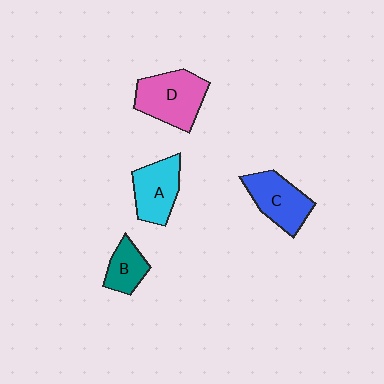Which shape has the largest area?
Shape D (pink).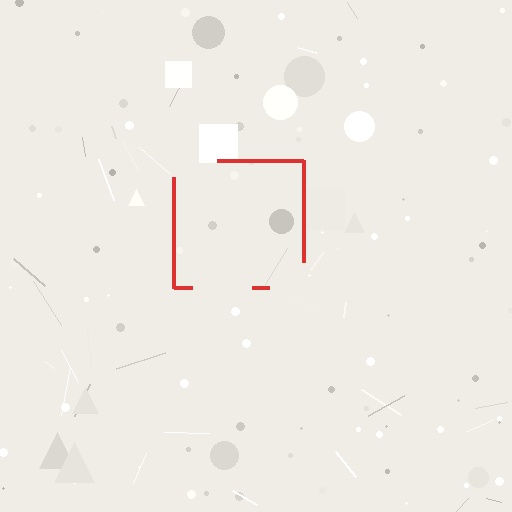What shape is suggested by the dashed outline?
The dashed outline suggests a square.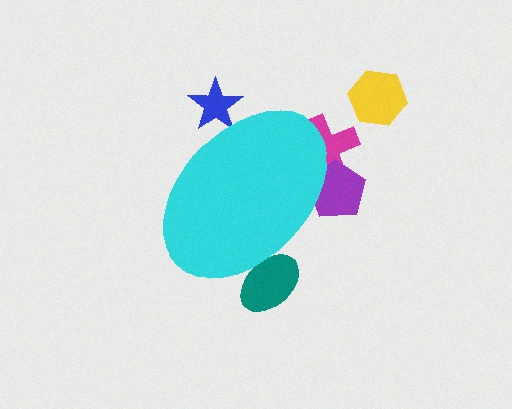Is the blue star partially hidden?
Yes, the blue star is partially hidden behind the cyan ellipse.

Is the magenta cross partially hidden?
Yes, the magenta cross is partially hidden behind the cyan ellipse.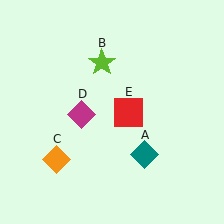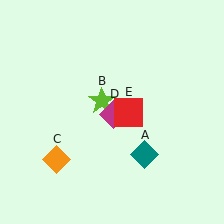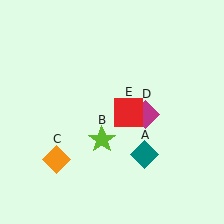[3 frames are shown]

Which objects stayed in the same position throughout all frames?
Teal diamond (object A) and orange diamond (object C) and red square (object E) remained stationary.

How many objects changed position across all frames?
2 objects changed position: lime star (object B), magenta diamond (object D).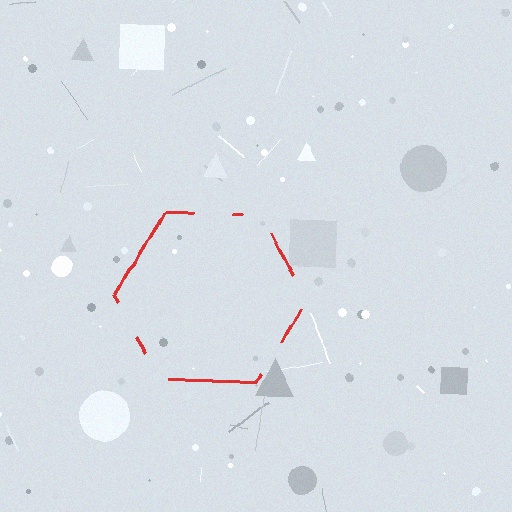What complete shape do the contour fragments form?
The contour fragments form a hexagon.